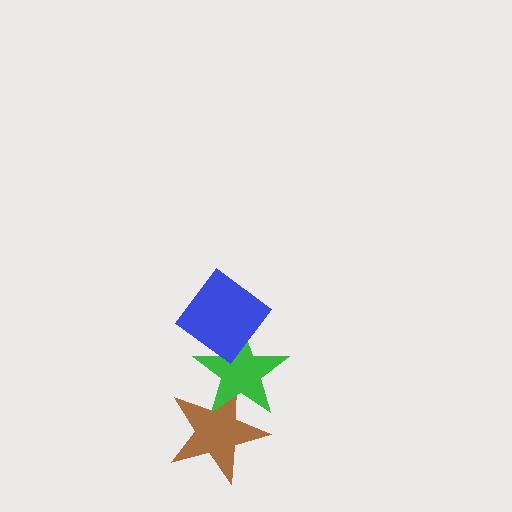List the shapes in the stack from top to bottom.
From top to bottom: the blue diamond, the green star, the brown star.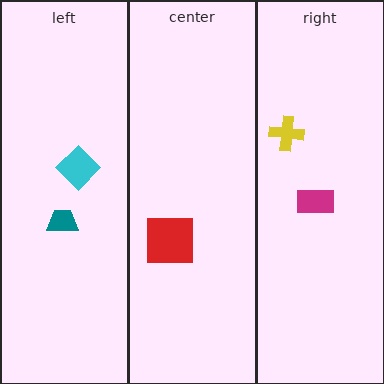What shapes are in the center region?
The red square.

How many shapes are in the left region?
2.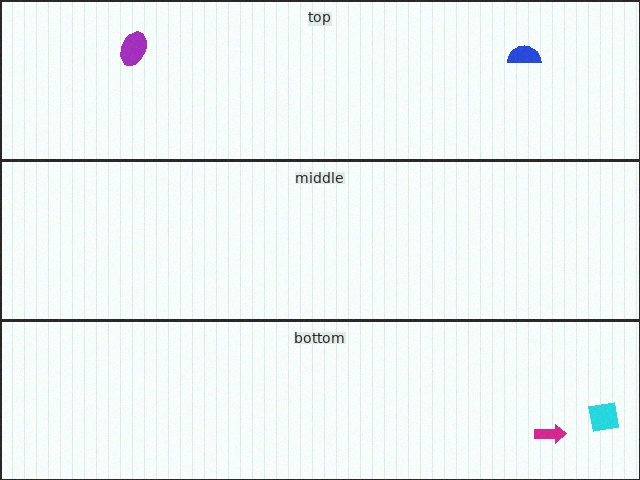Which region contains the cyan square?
The bottom region.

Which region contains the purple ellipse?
The top region.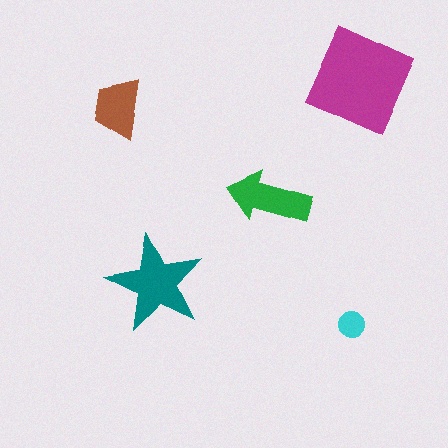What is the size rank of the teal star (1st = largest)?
2nd.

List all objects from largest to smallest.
The magenta square, the teal star, the green arrow, the brown trapezoid, the cyan circle.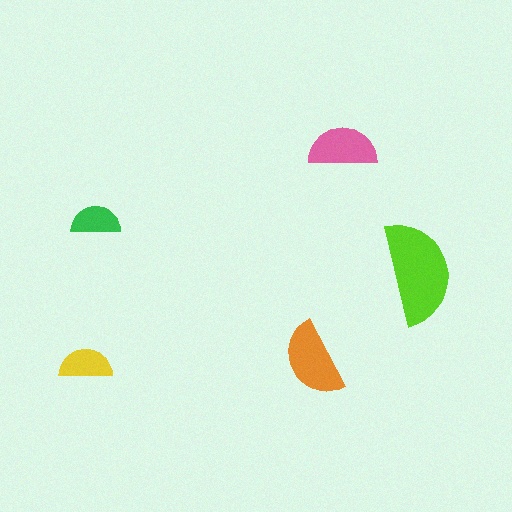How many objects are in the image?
There are 5 objects in the image.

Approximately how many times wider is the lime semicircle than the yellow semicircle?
About 2 times wider.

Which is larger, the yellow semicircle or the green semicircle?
The yellow one.